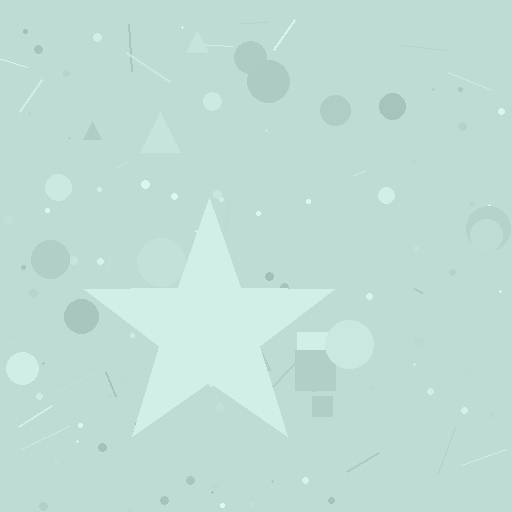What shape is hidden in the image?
A star is hidden in the image.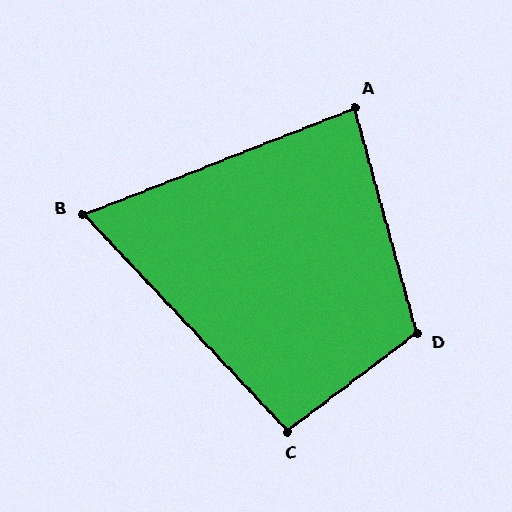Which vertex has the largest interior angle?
D, at approximately 112 degrees.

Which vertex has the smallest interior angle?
B, at approximately 68 degrees.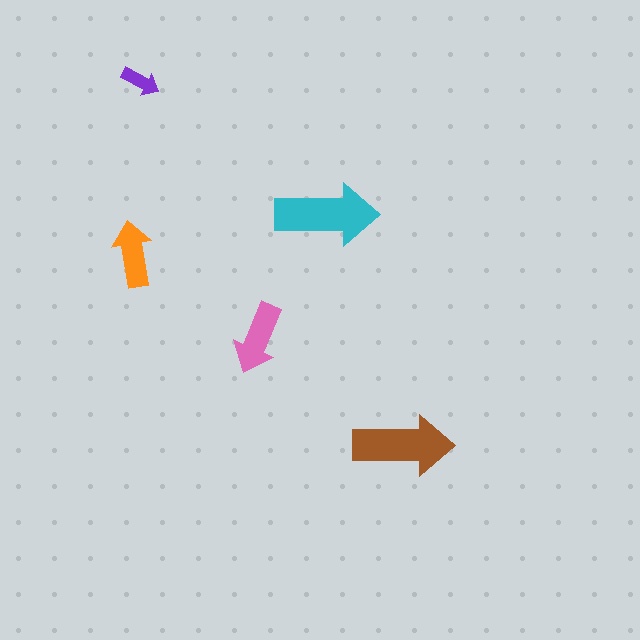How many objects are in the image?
There are 5 objects in the image.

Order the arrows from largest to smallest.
the cyan one, the brown one, the pink one, the orange one, the purple one.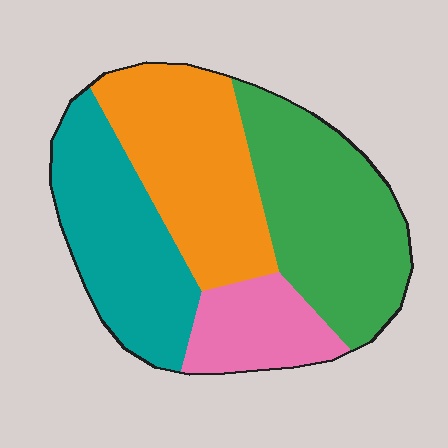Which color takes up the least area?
Pink, at roughly 15%.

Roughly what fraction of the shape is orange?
Orange takes up between a quarter and a half of the shape.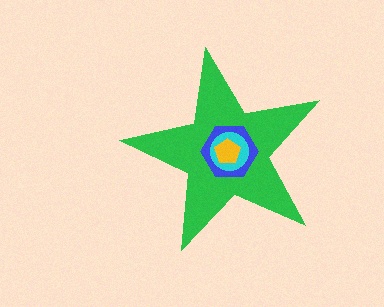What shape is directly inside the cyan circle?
The yellow pentagon.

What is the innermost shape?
The yellow pentagon.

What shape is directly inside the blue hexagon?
The cyan circle.